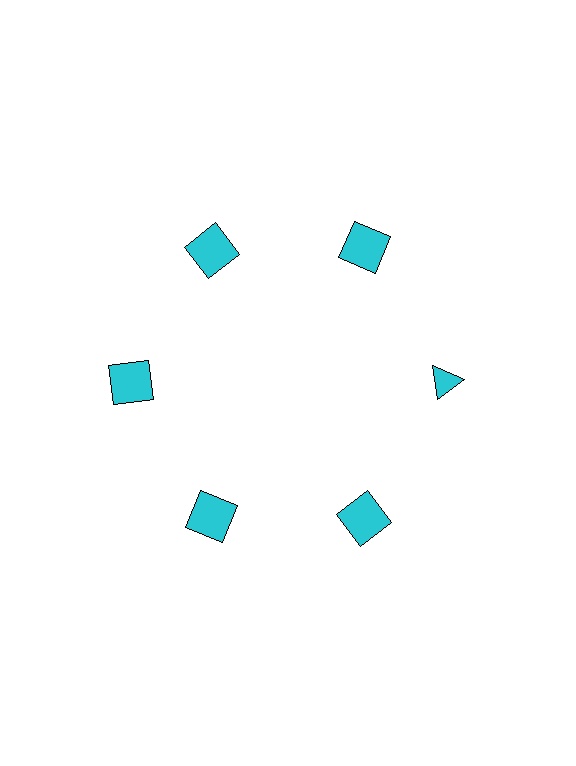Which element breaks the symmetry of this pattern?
The cyan triangle at roughly the 3 o'clock position breaks the symmetry. All other shapes are cyan squares.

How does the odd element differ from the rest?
It has a different shape: triangle instead of square.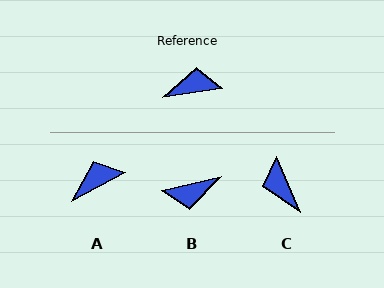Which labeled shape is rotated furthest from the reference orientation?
B, about 175 degrees away.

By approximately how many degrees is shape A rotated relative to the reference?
Approximately 20 degrees counter-clockwise.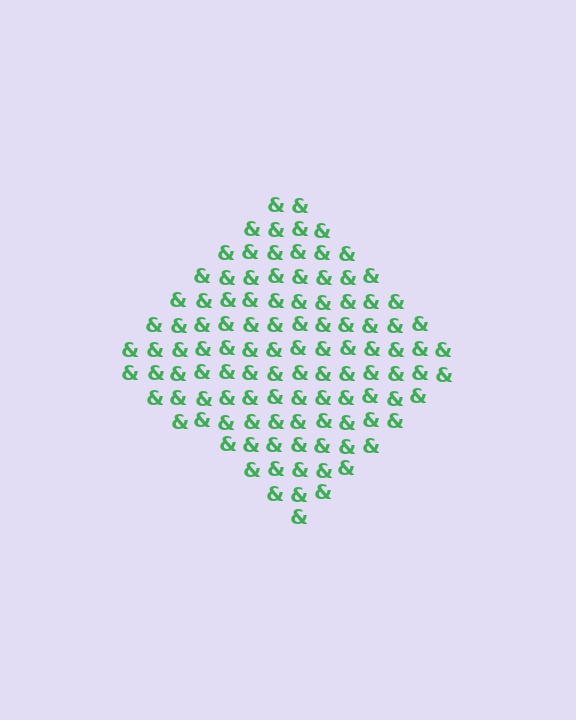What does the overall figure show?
The overall figure shows a diamond.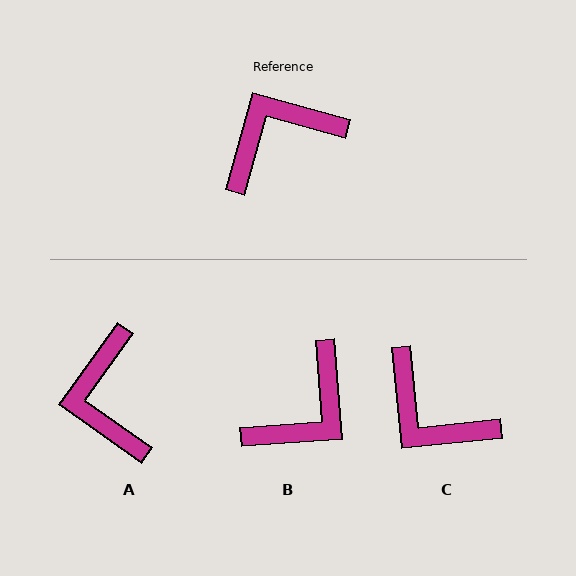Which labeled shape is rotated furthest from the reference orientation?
B, about 160 degrees away.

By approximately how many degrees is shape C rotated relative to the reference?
Approximately 111 degrees counter-clockwise.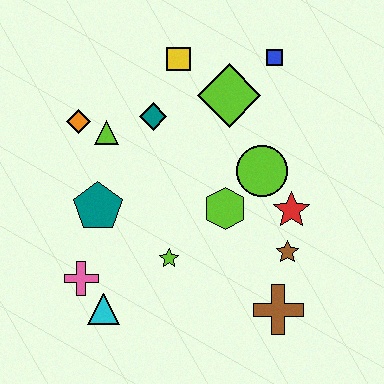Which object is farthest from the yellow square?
The brown cross is farthest from the yellow square.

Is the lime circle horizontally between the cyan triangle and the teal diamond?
No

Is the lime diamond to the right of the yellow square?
Yes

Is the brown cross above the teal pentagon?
No